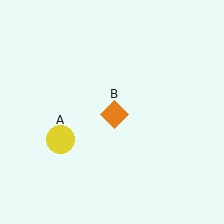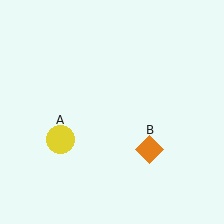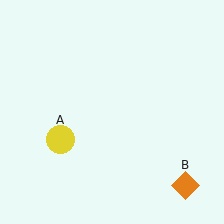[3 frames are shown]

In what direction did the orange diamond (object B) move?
The orange diamond (object B) moved down and to the right.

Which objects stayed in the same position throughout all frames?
Yellow circle (object A) remained stationary.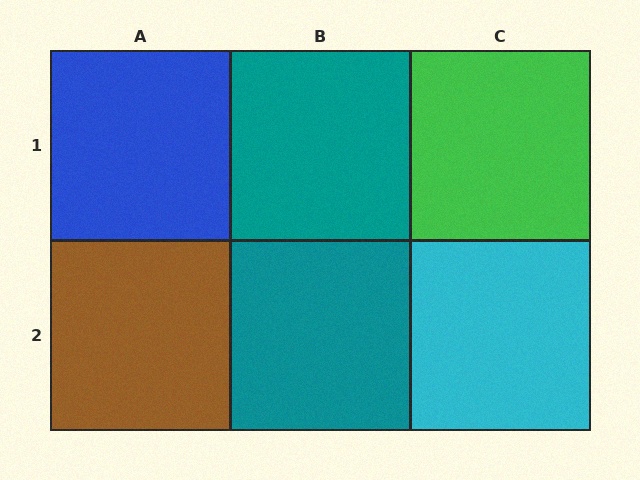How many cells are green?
1 cell is green.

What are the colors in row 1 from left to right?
Blue, teal, green.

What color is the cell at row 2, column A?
Brown.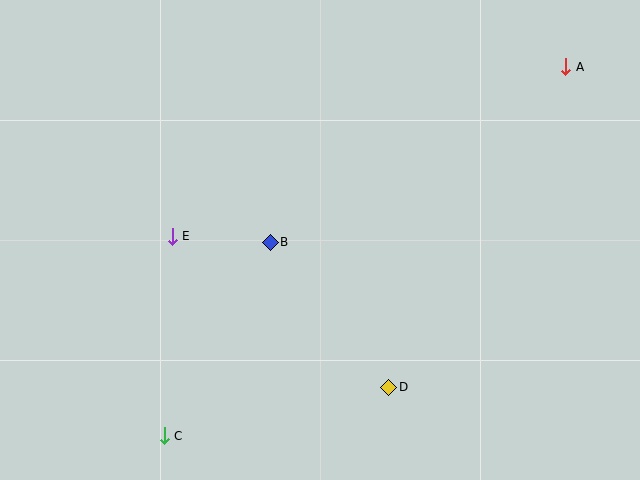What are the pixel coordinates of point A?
Point A is at (566, 67).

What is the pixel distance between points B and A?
The distance between B and A is 344 pixels.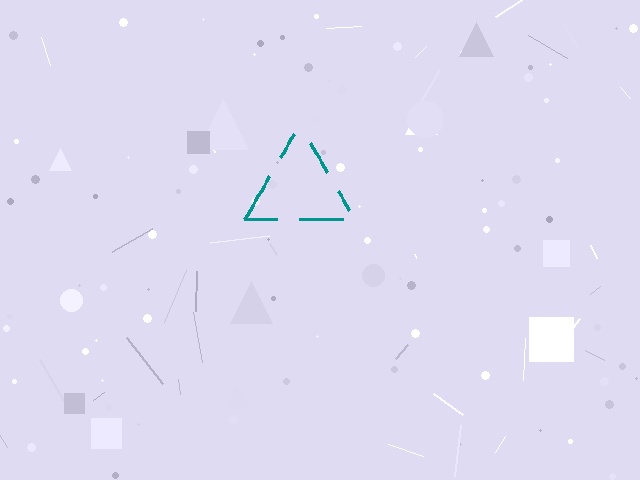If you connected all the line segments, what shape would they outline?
They would outline a triangle.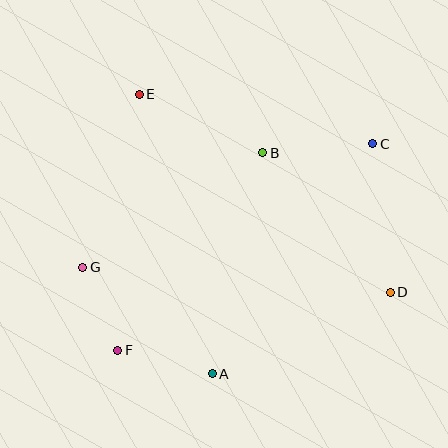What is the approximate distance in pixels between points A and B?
The distance between A and B is approximately 227 pixels.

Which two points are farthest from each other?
Points C and F are farthest from each other.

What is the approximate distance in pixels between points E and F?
The distance between E and F is approximately 257 pixels.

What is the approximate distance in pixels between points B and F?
The distance between B and F is approximately 245 pixels.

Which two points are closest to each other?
Points F and G are closest to each other.